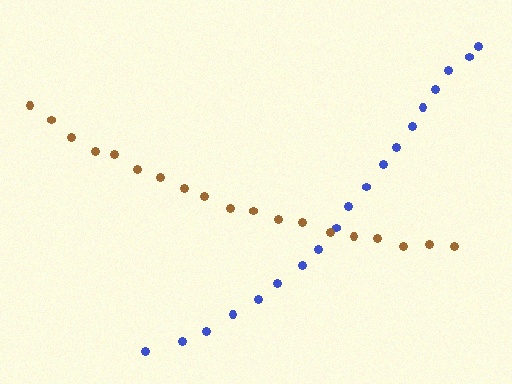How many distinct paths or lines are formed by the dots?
There are 2 distinct paths.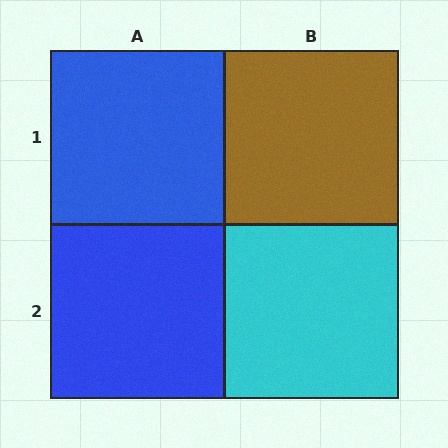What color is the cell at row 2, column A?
Blue.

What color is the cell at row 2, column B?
Cyan.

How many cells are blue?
2 cells are blue.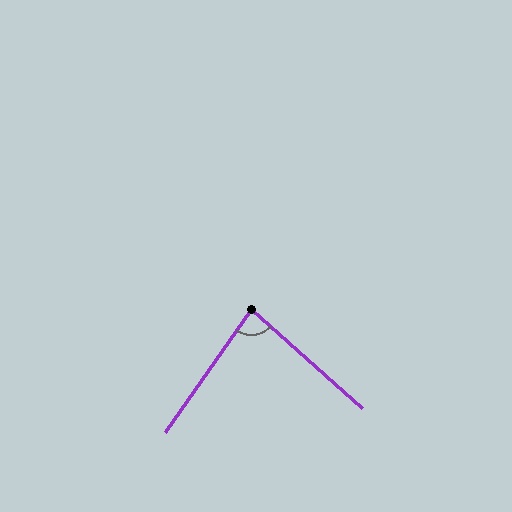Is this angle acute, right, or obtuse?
It is acute.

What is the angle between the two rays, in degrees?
Approximately 83 degrees.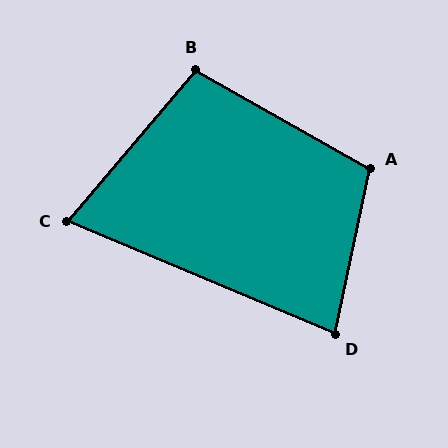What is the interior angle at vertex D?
Approximately 79 degrees (acute).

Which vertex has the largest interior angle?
A, at approximately 107 degrees.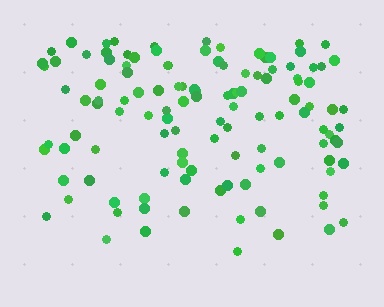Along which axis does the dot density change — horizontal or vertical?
Vertical.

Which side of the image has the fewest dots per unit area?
The bottom.